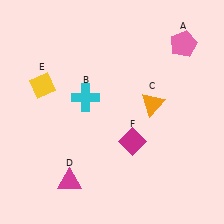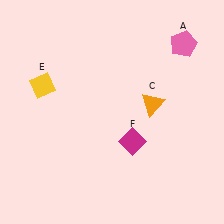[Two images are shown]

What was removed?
The magenta triangle (D), the cyan cross (B) were removed in Image 2.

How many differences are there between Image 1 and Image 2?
There are 2 differences between the two images.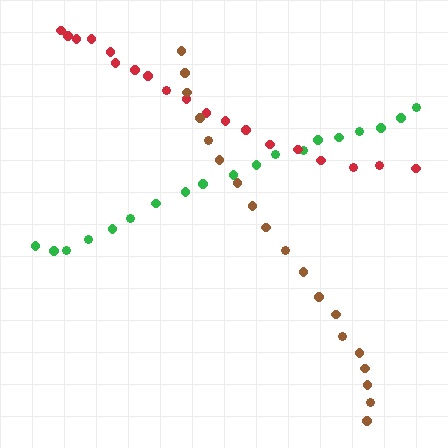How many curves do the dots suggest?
There are 3 distinct paths.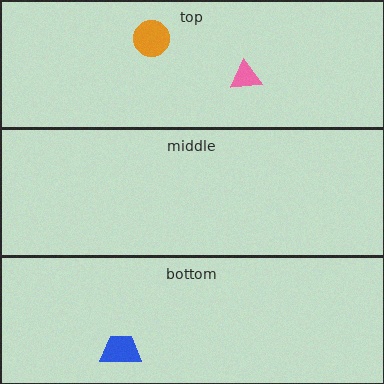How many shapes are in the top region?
2.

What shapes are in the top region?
The pink triangle, the orange circle.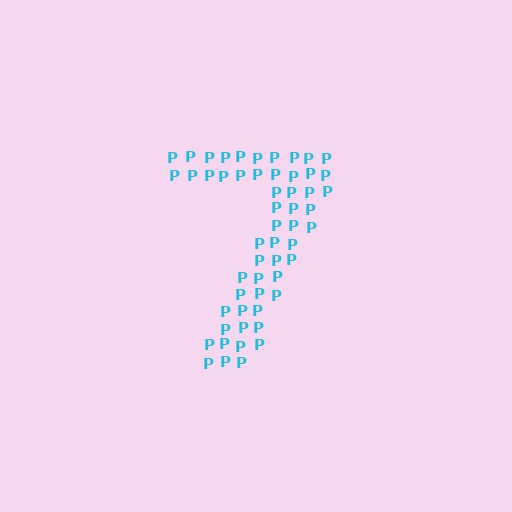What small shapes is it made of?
It is made of small letter P's.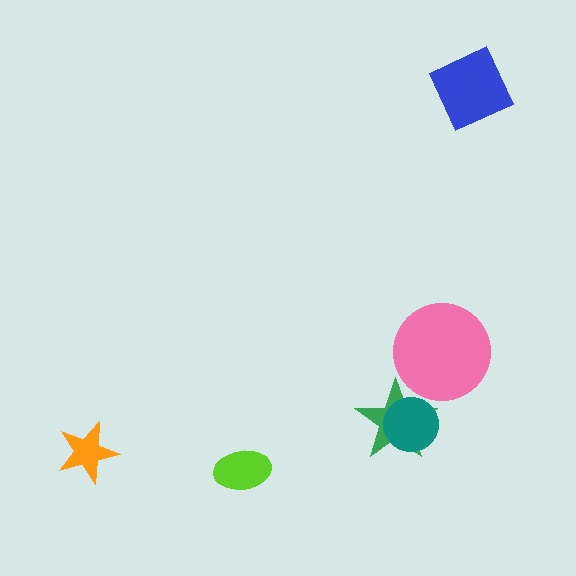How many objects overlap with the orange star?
0 objects overlap with the orange star.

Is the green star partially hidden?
Yes, it is partially covered by another shape.